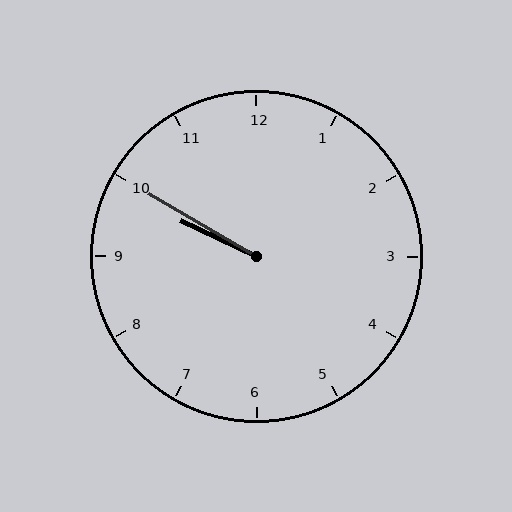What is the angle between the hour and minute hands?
Approximately 5 degrees.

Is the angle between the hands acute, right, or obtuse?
It is acute.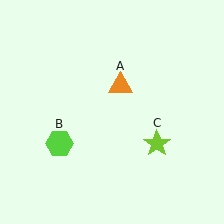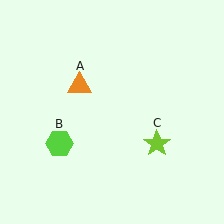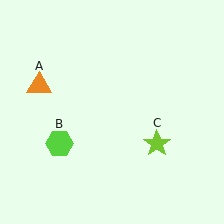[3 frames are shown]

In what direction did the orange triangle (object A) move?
The orange triangle (object A) moved left.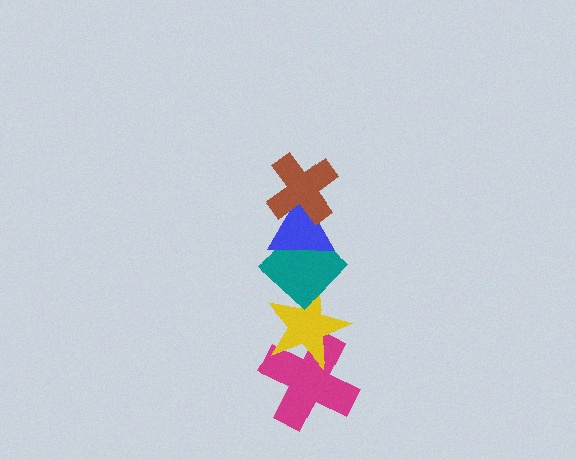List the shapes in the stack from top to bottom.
From top to bottom: the brown cross, the blue triangle, the teal diamond, the yellow star, the magenta cross.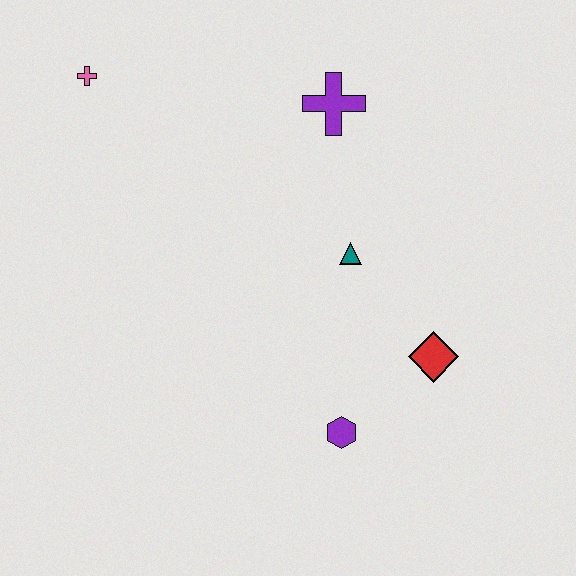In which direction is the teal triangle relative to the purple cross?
The teal triangle is below the purple cross.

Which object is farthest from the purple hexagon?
The pink cross is farthest from the purple hexagon.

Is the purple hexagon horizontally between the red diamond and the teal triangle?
No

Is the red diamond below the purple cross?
Yes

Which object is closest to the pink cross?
The purple cross is closest to the pink cross.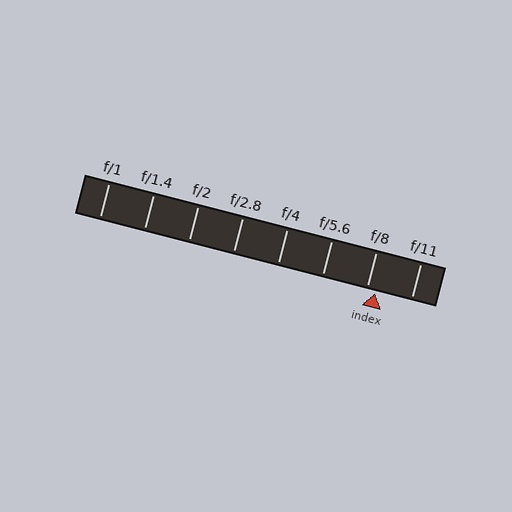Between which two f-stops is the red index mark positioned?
The index mark is between f/8 and f/11.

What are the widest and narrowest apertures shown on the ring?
The widest aperture shown is f/1 and the narrowest is f/11.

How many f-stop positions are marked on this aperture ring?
There are 8 f-stop positions marked.